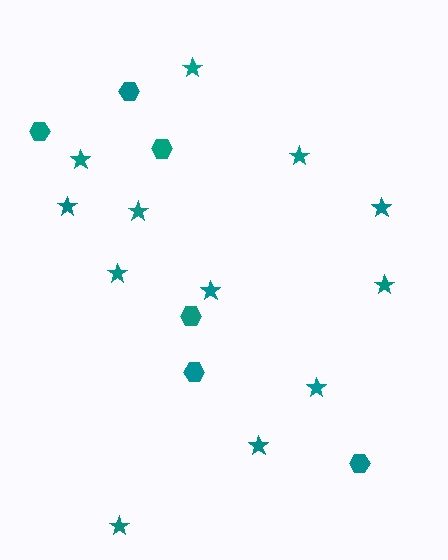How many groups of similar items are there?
There are 2 groups: one group of stars (12) and one group of hexagons (6).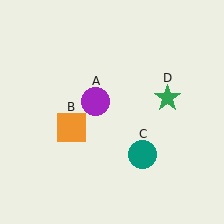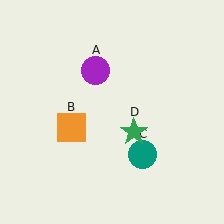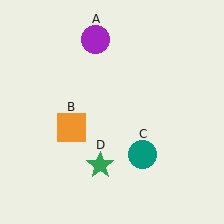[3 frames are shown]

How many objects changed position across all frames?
2 objects changed position: purple circle (object A), green star (object D).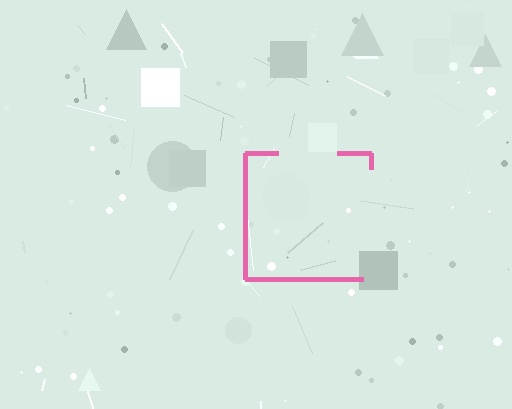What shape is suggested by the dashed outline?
The dashed outline suggests a square.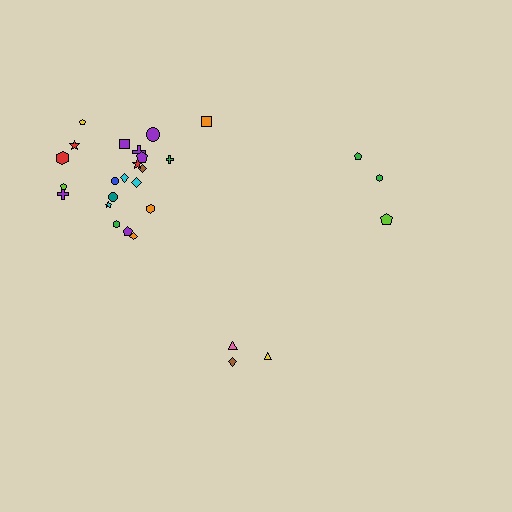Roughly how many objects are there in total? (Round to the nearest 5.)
Roughly 30 objects in total.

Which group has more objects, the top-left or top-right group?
The top-left group.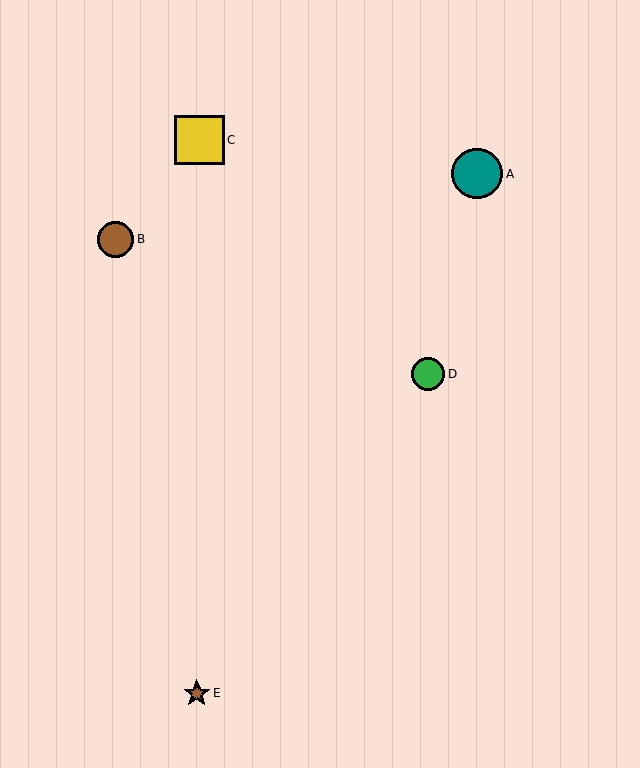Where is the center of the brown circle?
The center of the brown circle is at (116, 239).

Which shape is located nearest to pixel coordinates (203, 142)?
The yellow square (labeled C) at (200, 140) is nearest to that location.